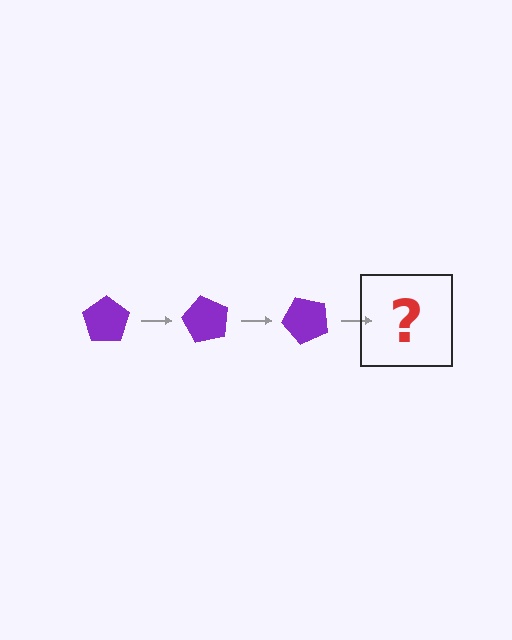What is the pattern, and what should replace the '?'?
The pattern is that the pentagon rotates 60 degrees each step. The '?' should be a purple pentagon rotated 180 degrees.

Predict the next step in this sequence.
The next step is a purple pentagon rotated 180 degrees.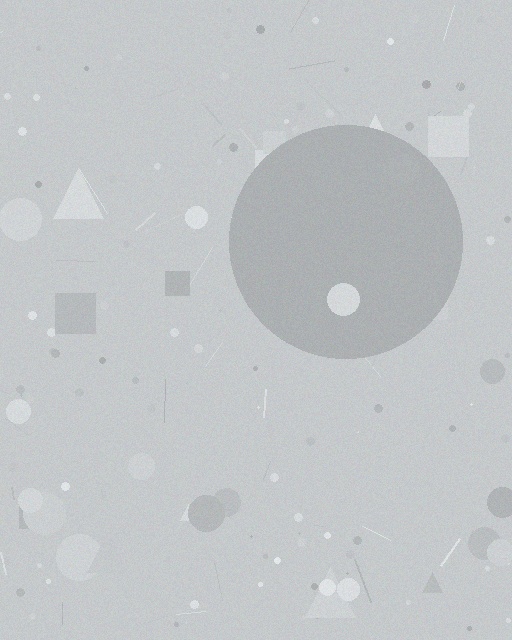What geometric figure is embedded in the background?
A circle is embedded in the background.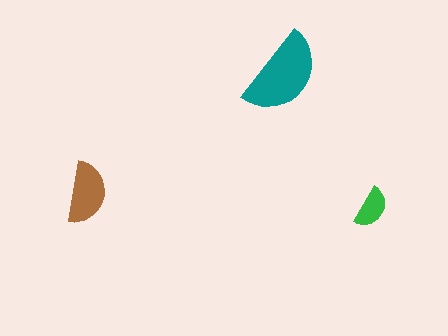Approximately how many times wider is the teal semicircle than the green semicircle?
About 2 times wider.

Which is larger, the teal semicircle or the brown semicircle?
The teal one.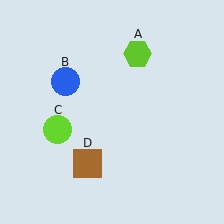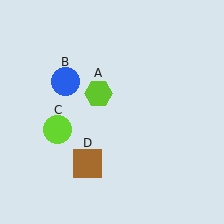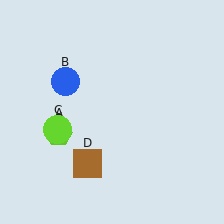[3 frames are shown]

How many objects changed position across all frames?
1 object changed position: lime hexagon (object A).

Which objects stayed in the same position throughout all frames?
Blue circle (object B) and lime circle (object C) and brown square (object D) remained stationary.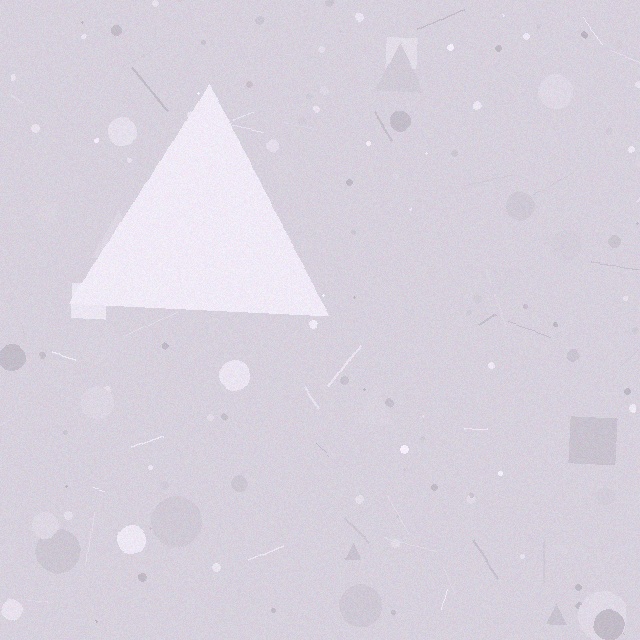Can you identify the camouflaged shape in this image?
The camouflaged shape is a triangle.